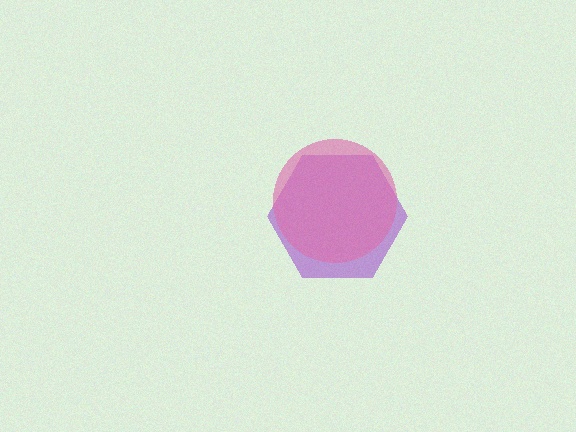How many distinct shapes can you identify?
There are 2 distinct shapes: a purple hexagon, a pink circle.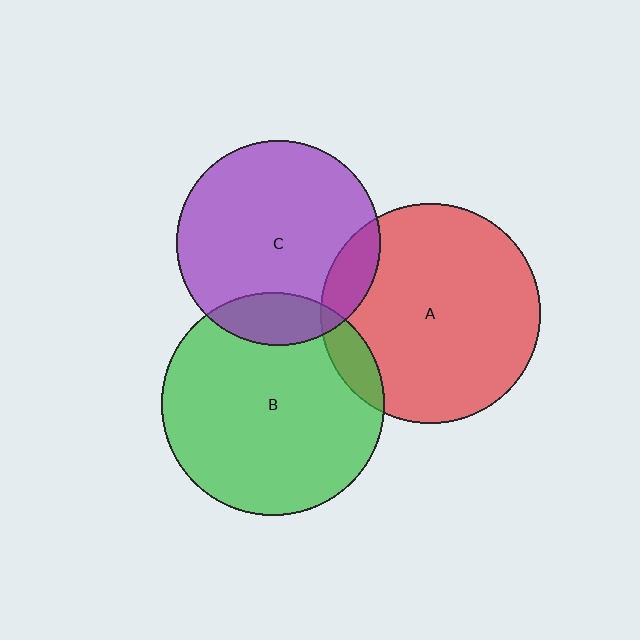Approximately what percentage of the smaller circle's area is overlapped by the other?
Approximately 10%.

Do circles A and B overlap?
Yes.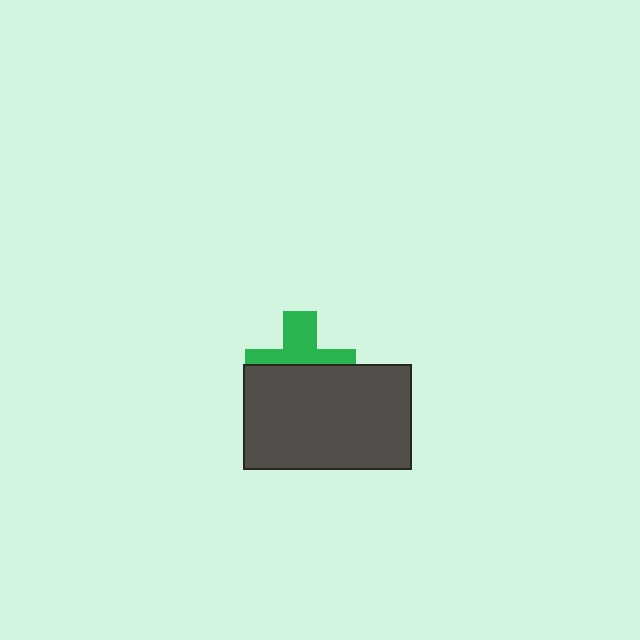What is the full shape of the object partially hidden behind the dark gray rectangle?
The partially hidden object is a green cross.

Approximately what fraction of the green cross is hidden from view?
Roughly 55% of the green cross is hidden behind the dark gray rectangle.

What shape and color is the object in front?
The object in front is a dark gray rectangle.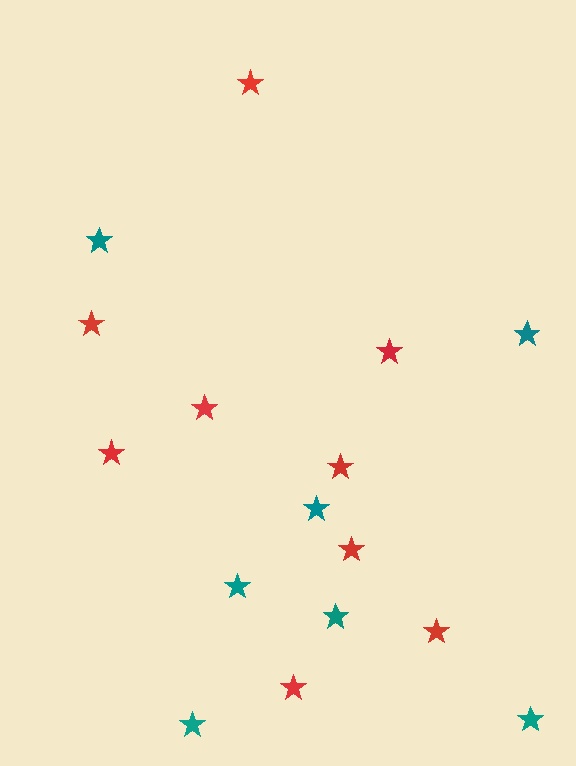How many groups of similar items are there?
There are 2 groups: one group of red stars (9) and one group of teal stars (7).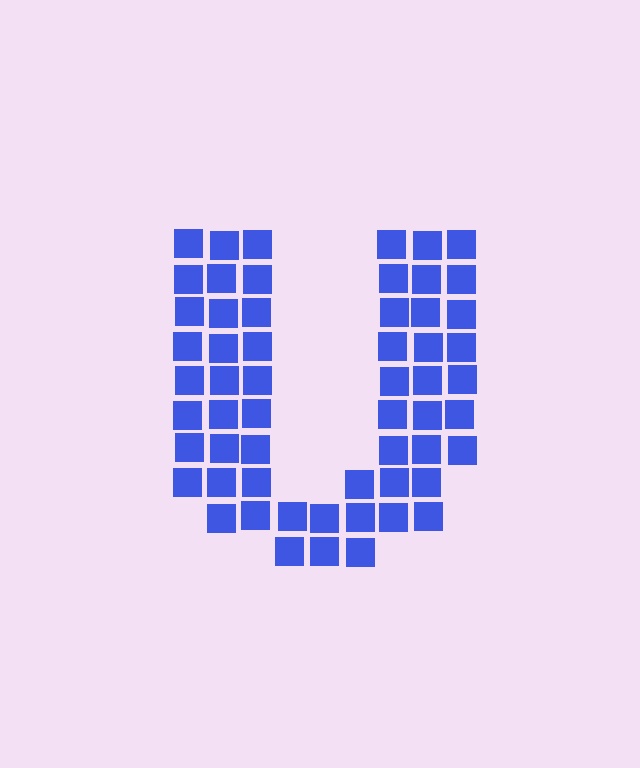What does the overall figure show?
The overall figure shows the letter U.